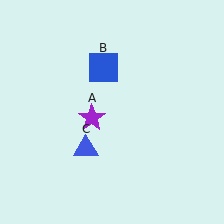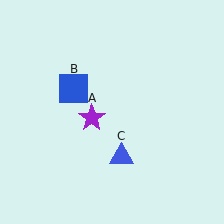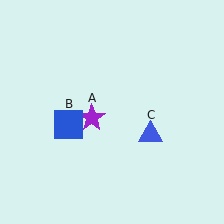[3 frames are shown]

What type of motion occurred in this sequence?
The blue square (object B), blue triangle (object C) rotated counterclockwise around the center of the scene.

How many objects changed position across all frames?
2 objects changed position: blue square (object B), blue triangle (object C).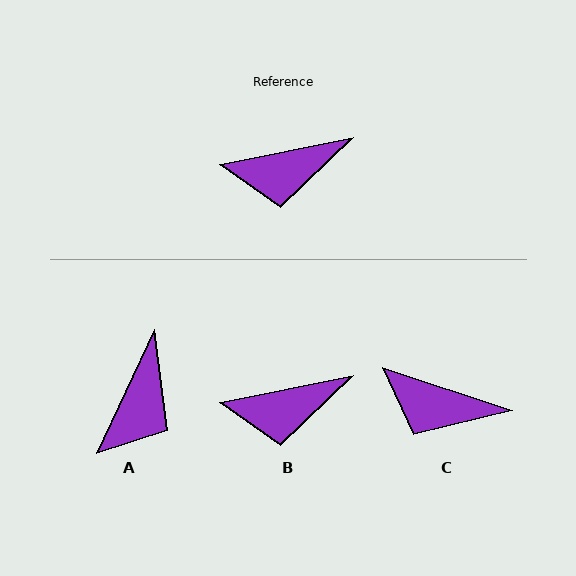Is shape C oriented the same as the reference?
No, it is off by about 30 degrees.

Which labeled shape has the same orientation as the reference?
B.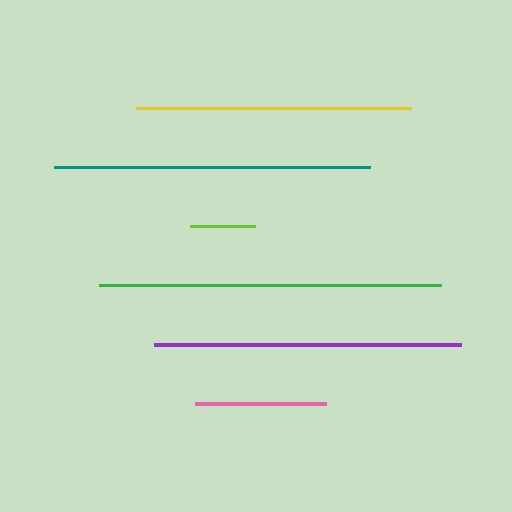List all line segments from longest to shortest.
From longest to shortest: green, teal, purple, yellow, pink, lime.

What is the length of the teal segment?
The teal segment is approximately 317 pixels long.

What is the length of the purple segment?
The purple segment is approximately 307 pixels long.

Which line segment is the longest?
The green line is the longest at approximately 343 pixels.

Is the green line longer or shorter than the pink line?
The green line is longer than the pink line.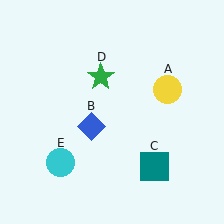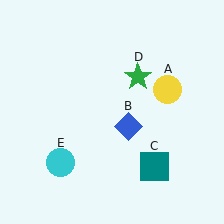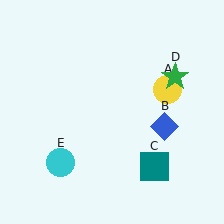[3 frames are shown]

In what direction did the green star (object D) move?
The green star (object D) moved right.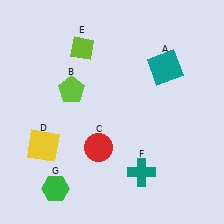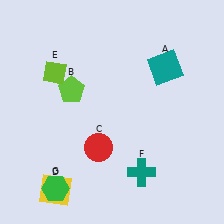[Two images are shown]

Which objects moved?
The objects that moved are: the yellow square (D), the lime diamond (E).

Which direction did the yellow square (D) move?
The yellow square (D) moved down.